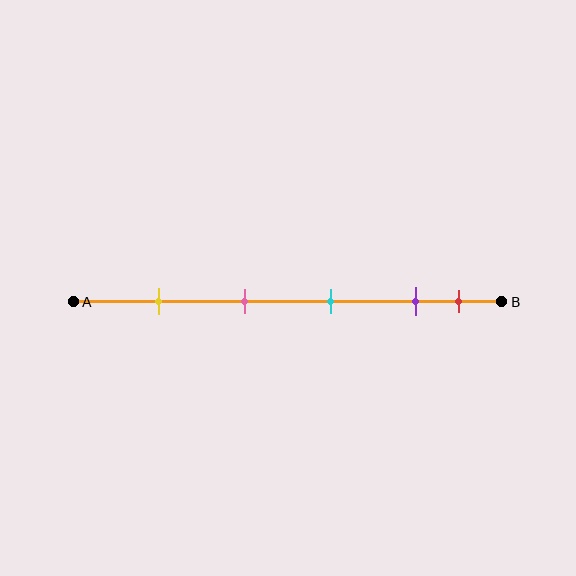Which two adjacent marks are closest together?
The purple and red marks are the closest adjacent pair.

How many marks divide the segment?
There are 5 marks dividing the segment.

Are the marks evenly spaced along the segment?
No, the marks are not evenly spaced.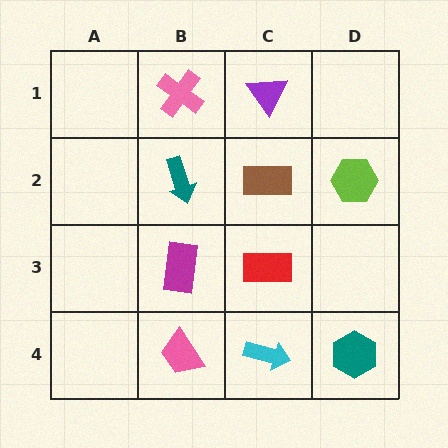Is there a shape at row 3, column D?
No, that cell is empty.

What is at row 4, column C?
A cyan arrow.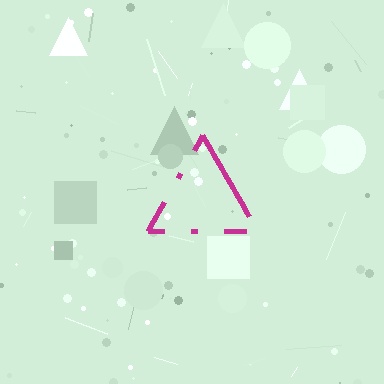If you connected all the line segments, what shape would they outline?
They would outline a triangle.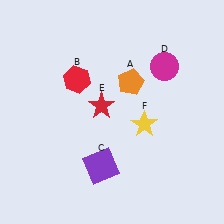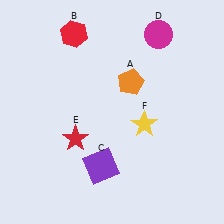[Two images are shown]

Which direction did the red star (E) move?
The red star (E) moved down.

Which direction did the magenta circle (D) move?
The magenta circle (D) moved up.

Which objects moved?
The objects that moved are: the red hexagon (B), the magenta circle (D), the red star (E).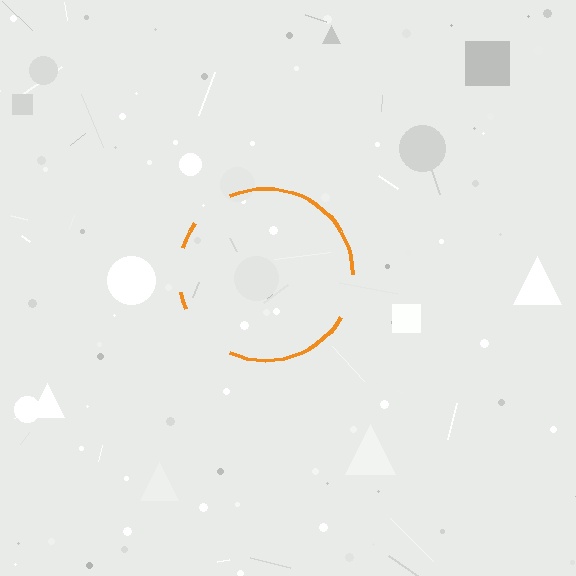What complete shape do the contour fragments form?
The contour fragments form a circle.